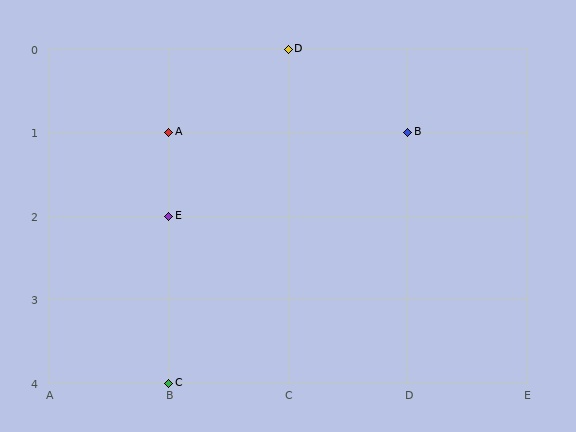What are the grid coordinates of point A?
Point A is at grid coordinates (B, 1).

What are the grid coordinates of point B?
Point B is at grid coordinates (D, 1).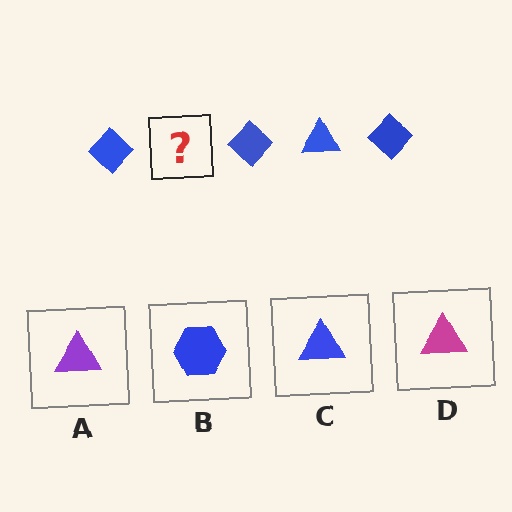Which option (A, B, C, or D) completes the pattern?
C.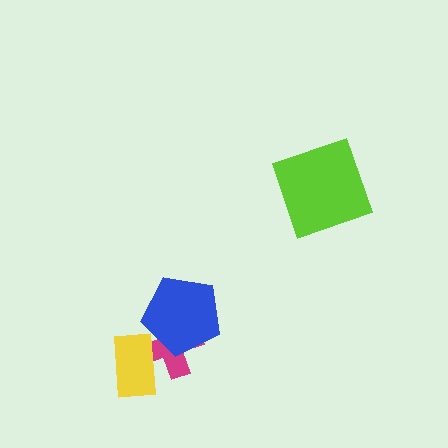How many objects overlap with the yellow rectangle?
1 object overlaps with the yellow rectangle.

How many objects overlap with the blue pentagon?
1 object overlaps with the blue pentagon.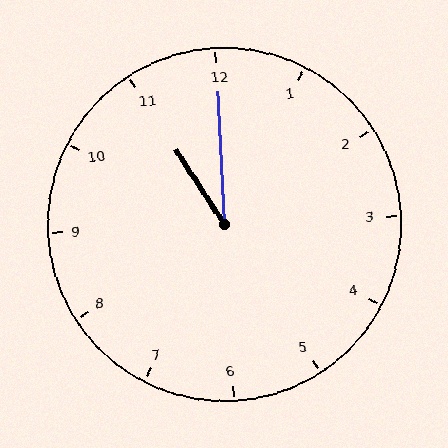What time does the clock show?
11:00.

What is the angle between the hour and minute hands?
Approximately 30 degrees.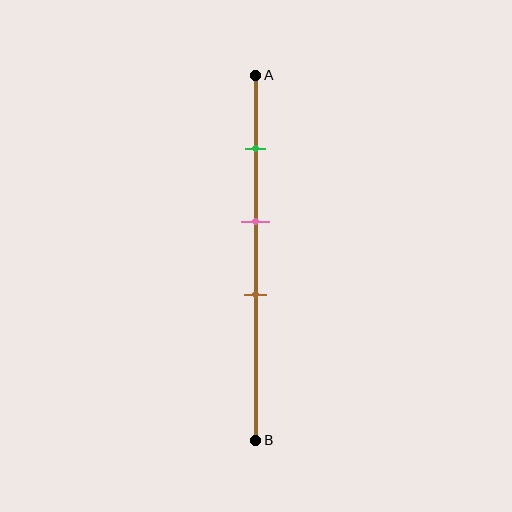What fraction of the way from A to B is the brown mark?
The brown mark is approximately 60% (0.6) of the way from A to B.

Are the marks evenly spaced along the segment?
Yes, the marks are approximately evenly spaced.